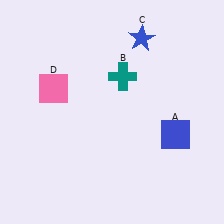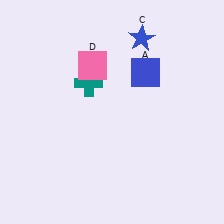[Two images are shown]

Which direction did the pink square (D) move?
The pink square (D) moved right.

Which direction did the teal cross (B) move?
The teal cross (B) moved left.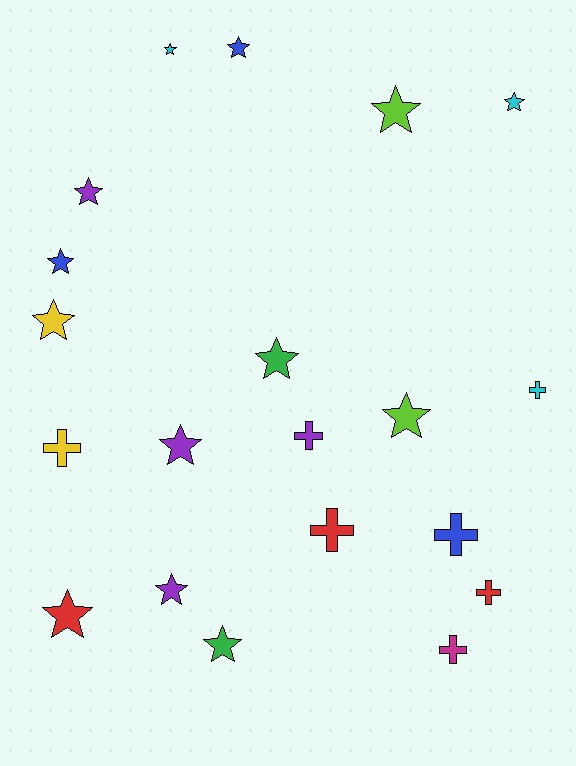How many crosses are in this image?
There are 7 crosses.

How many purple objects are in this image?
There are 4 purple objects.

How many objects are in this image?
There are 20 objects.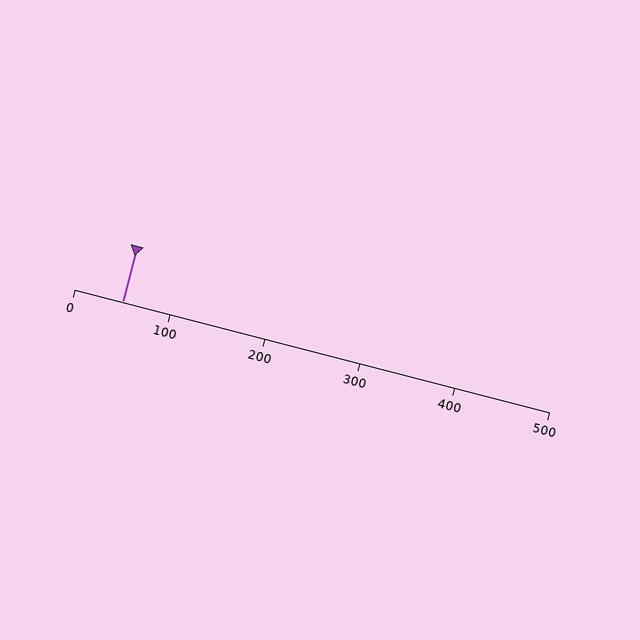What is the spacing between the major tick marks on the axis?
The major ticks are spaced 100 apart.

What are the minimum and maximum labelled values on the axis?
The axis runs from 0 to 500.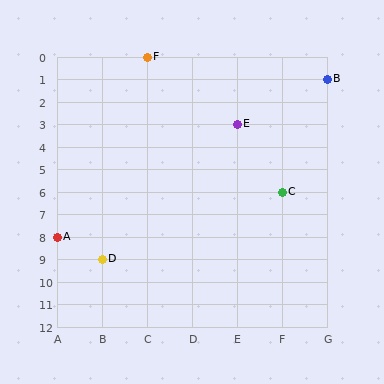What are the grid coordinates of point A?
Point A is at grid coordinates (A, 8).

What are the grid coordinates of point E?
Point E is at grid coordinates (E, 3).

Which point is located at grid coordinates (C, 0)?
Point F is at (C, 0).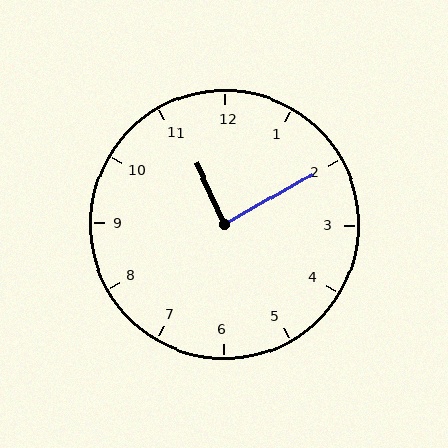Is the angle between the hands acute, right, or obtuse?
It is right.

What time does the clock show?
11:10.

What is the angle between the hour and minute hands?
Approximately 85 degrees.